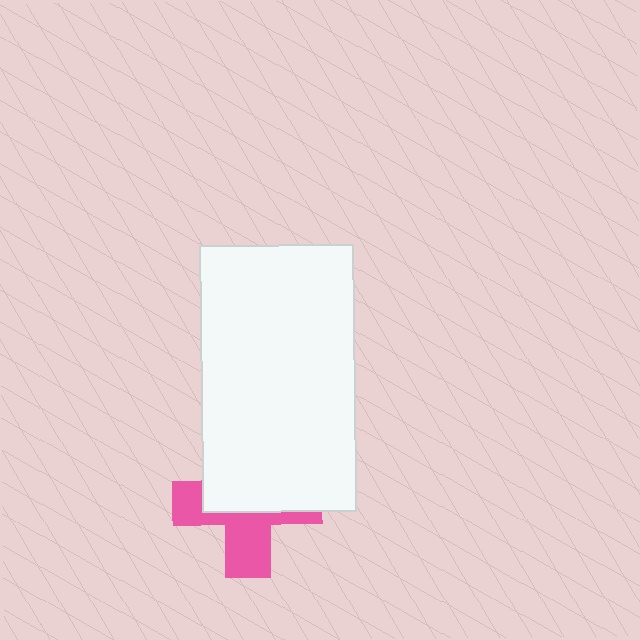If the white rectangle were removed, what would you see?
You would see the complete pink cross.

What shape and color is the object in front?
The object in front is a white rectangle.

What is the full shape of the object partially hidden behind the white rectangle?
The partially hidden object is a pink cross.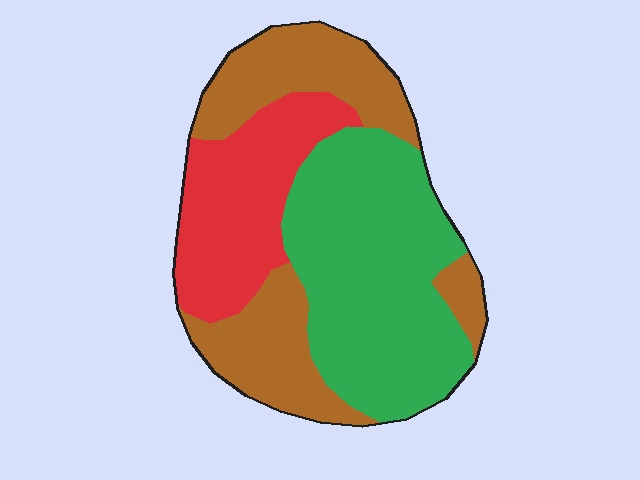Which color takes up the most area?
Green, at roughly 45%.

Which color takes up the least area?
Red, at roughly 25%.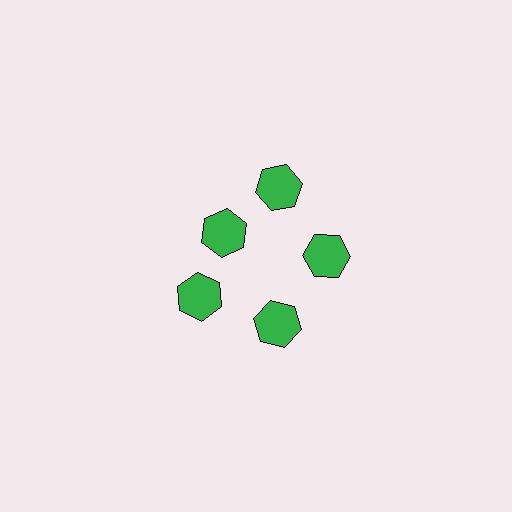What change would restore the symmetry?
The symmetry would be restored by moving it outward, back onto the ring so that all 5 hexagons sit at equal angles and equal distance from the center.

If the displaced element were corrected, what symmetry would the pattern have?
It would have 5-fold rotational symmetry — the pattern would map onto itself every 72 degrees.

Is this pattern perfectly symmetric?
No. The 5 green hexagons are arranged in a ring, but one element near the 10 o'clock position is pulled inward toward the center, breaking the 5-fold rotational symmetry.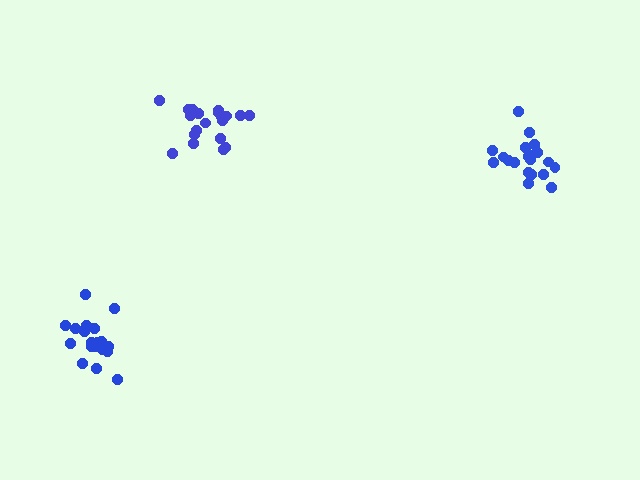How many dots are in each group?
Group 1: 20 dots, Group 2: 20 dots, Group 3: 19 dots (59 total).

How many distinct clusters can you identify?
There are 3 distinct clusters.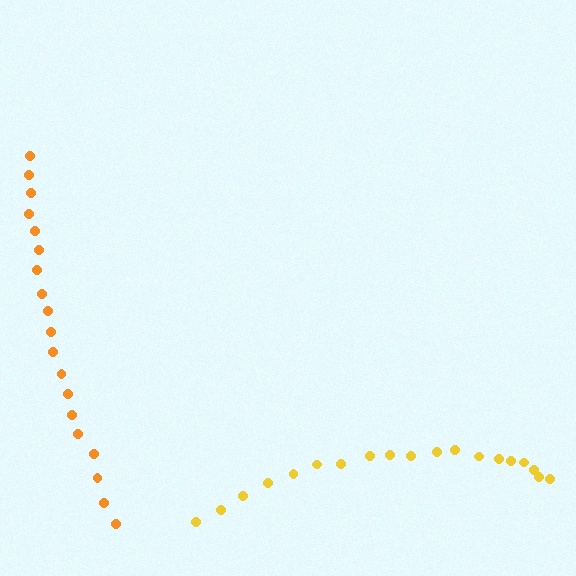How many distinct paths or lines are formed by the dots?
There are 2 distinct paths.